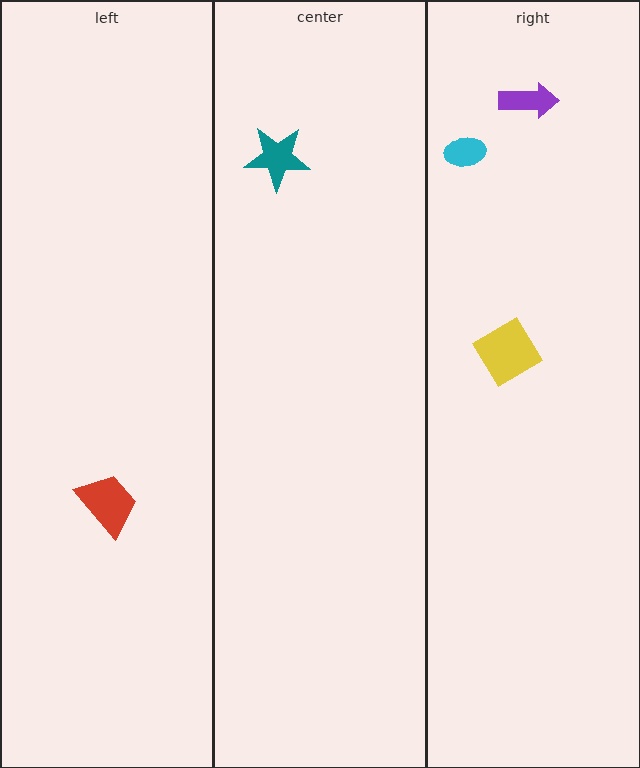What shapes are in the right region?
The yellow diamond, the purple arrow, the cyan ellipse.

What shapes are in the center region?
The teal star.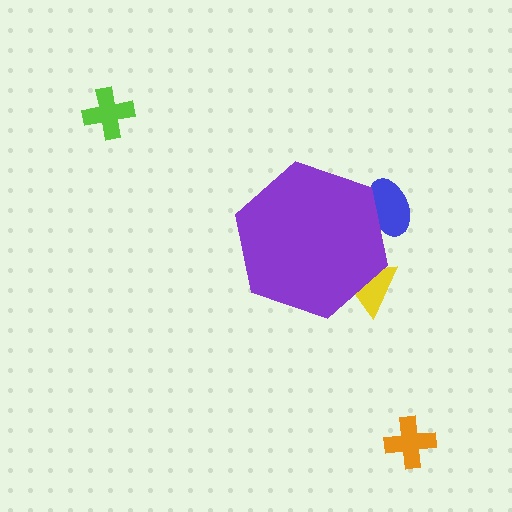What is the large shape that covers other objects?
A purple hexagon.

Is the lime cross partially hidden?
No, the lime cross is fully visible.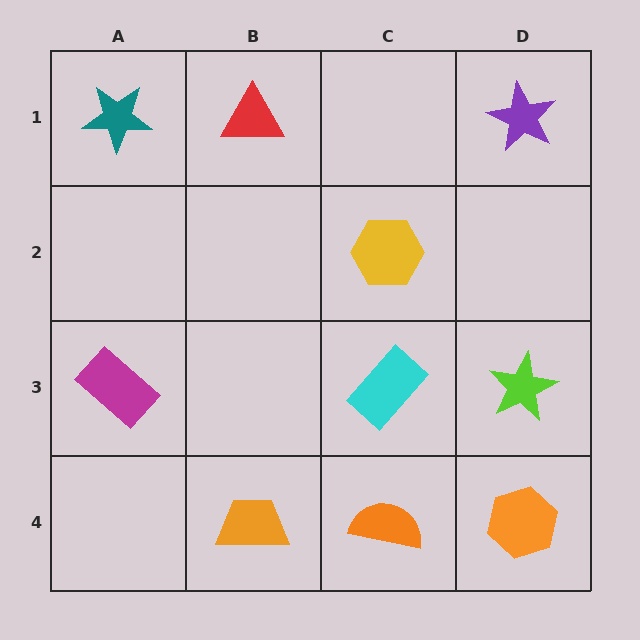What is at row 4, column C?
An orange semicircle.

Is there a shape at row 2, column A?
No, that cell is empty.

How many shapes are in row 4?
3 shapes.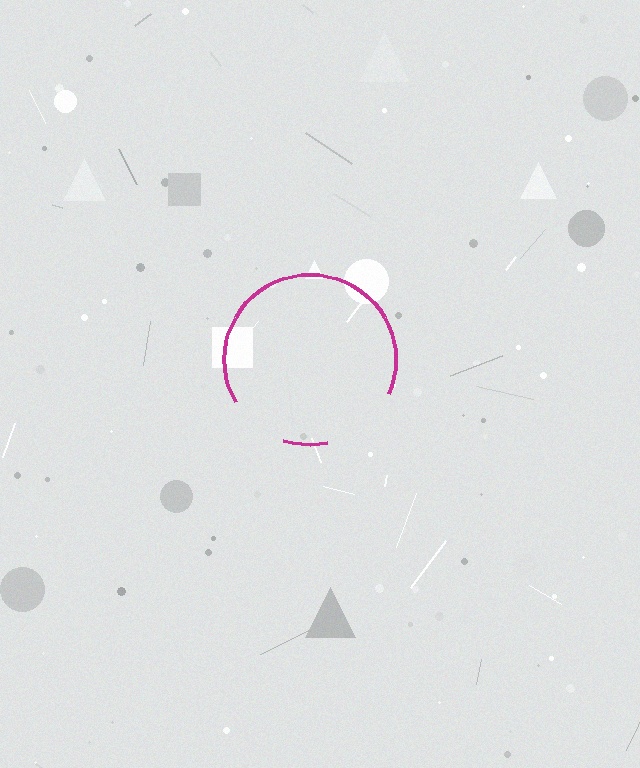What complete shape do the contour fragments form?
The contour fragments form a circle.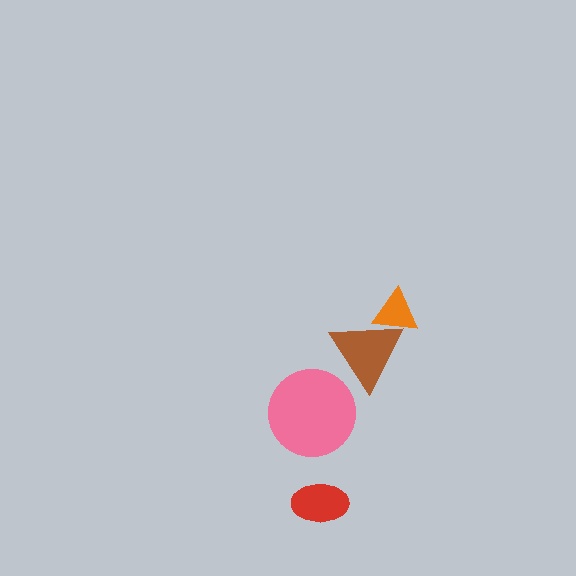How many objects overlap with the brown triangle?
1 object overlaps with the brown triangle.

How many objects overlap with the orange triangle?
1 object overlaps with the orange triangle.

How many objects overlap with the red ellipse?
0 objects overlap with the red ellipse.